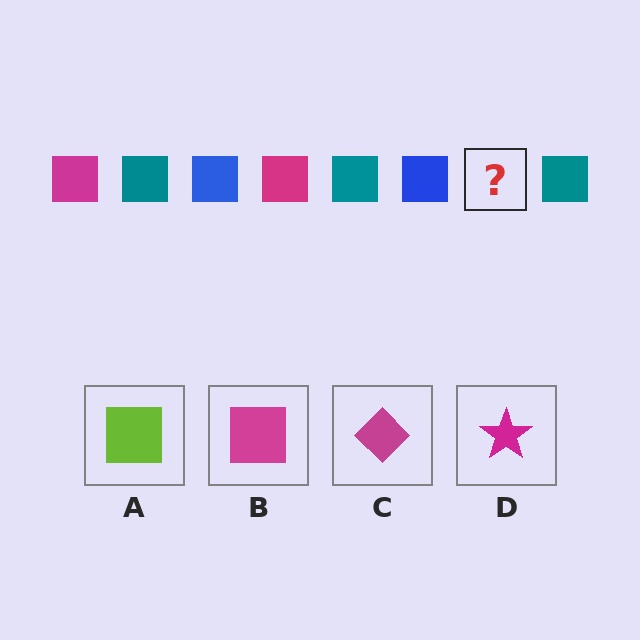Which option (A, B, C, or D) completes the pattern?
B.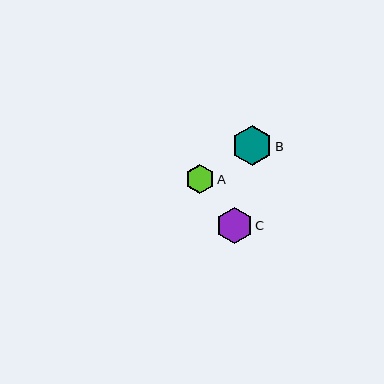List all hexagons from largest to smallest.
From largest to smallest: B, C, A.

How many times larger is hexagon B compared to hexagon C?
Hexagon B is approximately 1.1 times the size of hexagon C.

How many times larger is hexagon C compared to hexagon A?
Hexagon C is approximately 1.3 times the size of hexagon A.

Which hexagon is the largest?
Hexagon B is the largest with a size of approximately 40 pixels.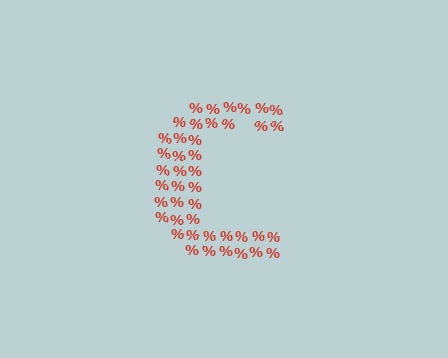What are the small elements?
The small elements are percent signs.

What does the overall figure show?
The overall figure shows the letter C.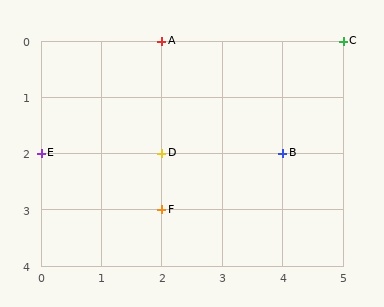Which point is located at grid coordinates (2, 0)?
Point A is at (2, 0).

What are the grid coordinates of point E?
Point E is at grid coordinates (0, 2).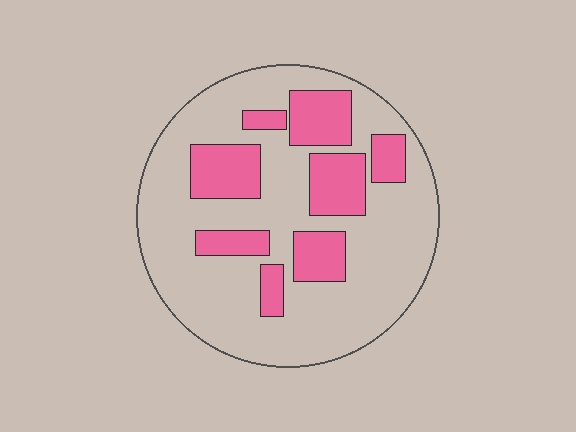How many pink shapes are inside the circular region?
8.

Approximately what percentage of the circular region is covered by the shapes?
Approximately 25%.